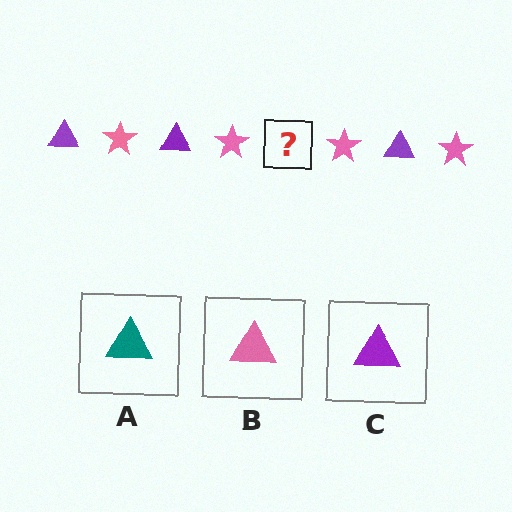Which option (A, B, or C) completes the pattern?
C.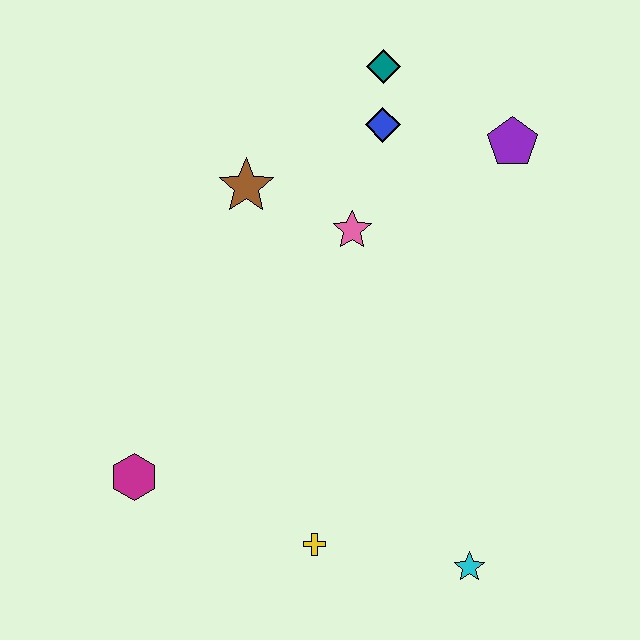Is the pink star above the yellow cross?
Yes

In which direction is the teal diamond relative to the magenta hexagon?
The teal diamond is above the magenta hexagon.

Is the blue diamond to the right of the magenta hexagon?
Yes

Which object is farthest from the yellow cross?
The teal diamond is farthest from the yellow cross.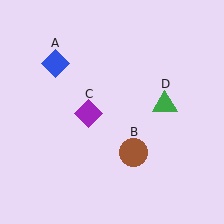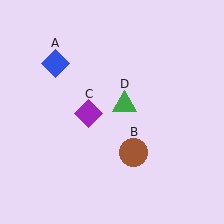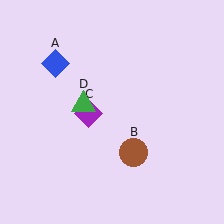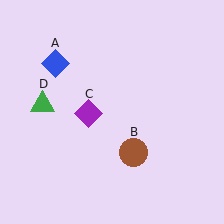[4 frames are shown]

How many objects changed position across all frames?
1 object changed position: green triangle (object D).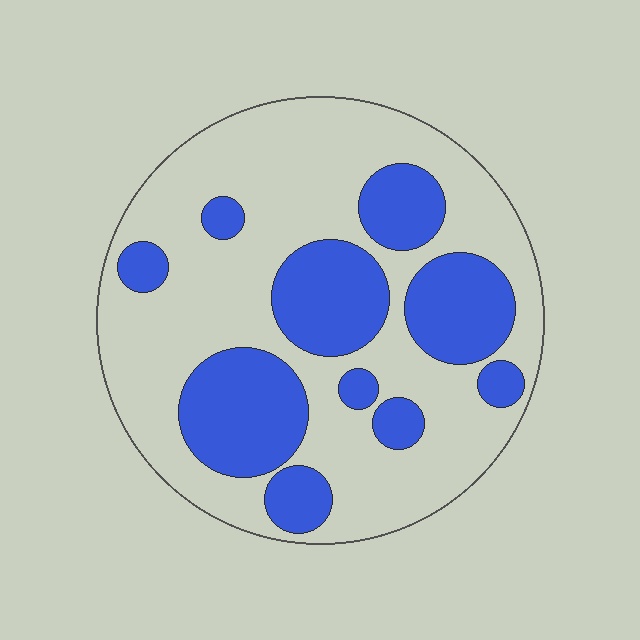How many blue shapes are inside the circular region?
10.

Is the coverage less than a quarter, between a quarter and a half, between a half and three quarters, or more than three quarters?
Between a quarter and a half.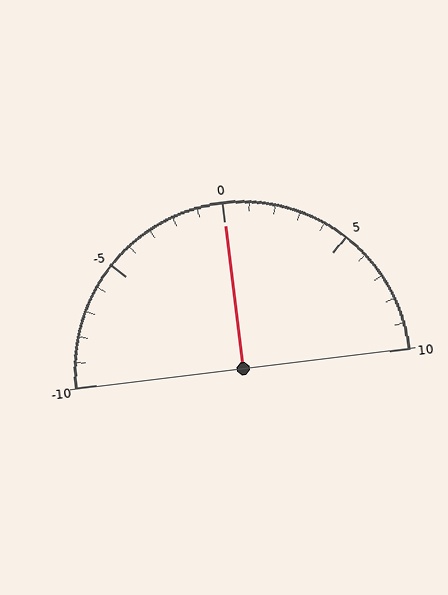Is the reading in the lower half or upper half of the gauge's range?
The reading is in the upper half of the range (-10 to 10).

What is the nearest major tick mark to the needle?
The nearest major tick mark is 0.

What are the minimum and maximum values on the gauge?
The gauge ranges from -10 to 10.